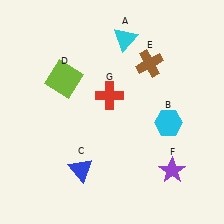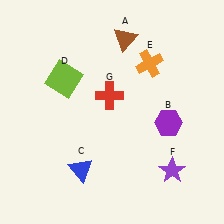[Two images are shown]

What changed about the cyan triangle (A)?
In Image 1, A is cyan. In Image 2, it changed to brown.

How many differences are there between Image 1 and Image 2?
There are 3 differences between the two images.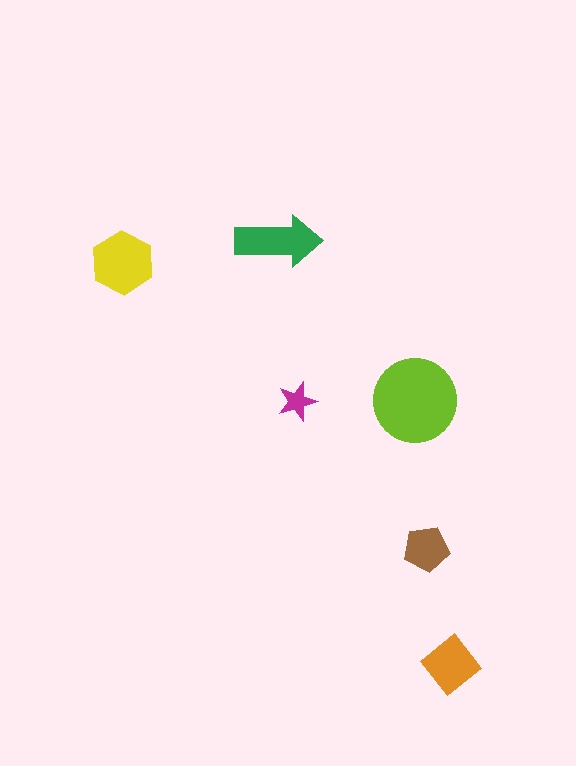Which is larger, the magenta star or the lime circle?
The lime circle.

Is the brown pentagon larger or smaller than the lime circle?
Smaller.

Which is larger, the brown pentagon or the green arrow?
The green arrow.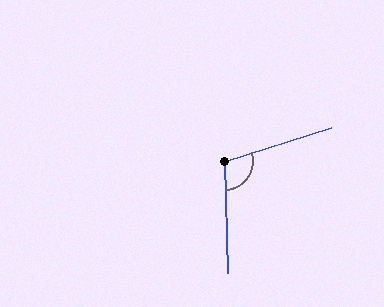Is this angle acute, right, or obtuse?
It is obtuse.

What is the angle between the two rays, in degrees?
Approximately 106 degrees.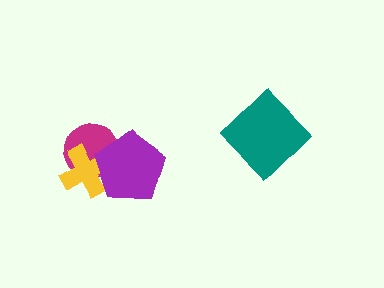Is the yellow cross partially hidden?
Yes, it is partially covered by another shape.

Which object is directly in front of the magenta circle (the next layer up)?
The yellow cross is directly in front of the magenta circle.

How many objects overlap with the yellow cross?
2 objects overlap with the yellow cross.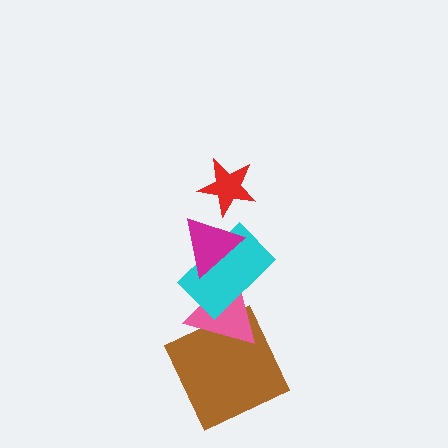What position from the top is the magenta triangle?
The magenta triangle is 2nd from the top.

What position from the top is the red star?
The red star is 1st from the top.